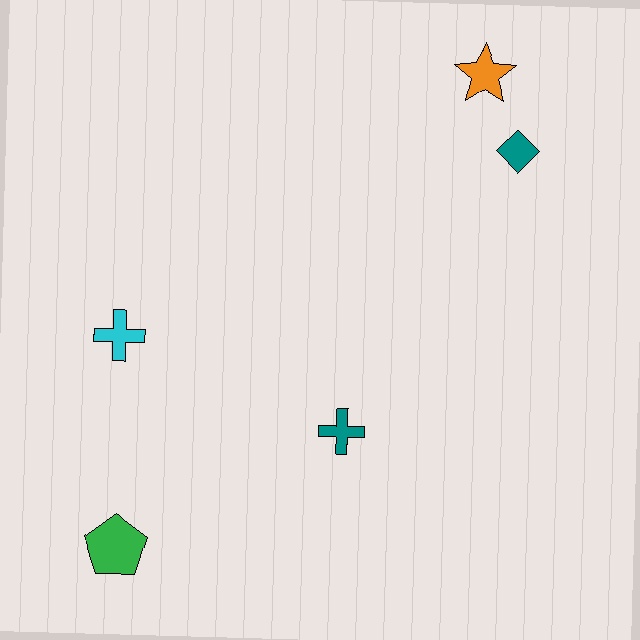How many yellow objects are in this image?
There are no yellow objects.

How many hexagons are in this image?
There are no hexagons.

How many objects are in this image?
There are 5 objects.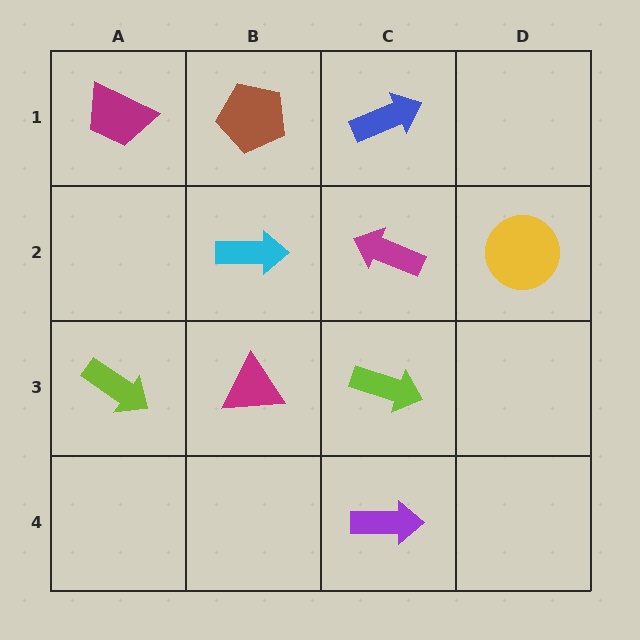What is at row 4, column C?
A purple arrow.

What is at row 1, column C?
A blue arrow.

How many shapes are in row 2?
3 shapes.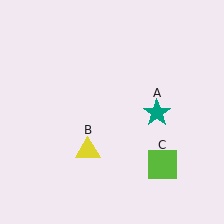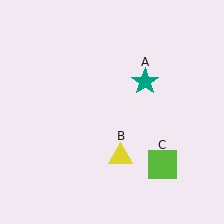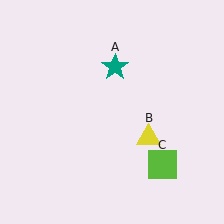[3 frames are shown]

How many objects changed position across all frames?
2 objects changed position: teal star (object A), yellow triangle (object B).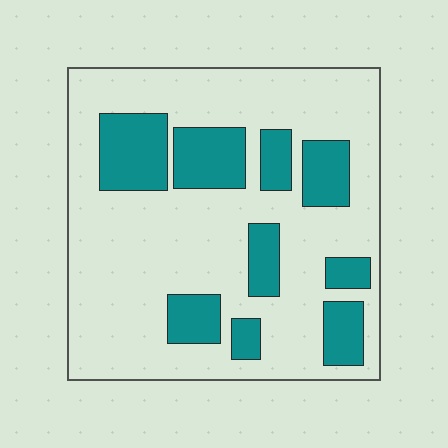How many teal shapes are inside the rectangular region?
9.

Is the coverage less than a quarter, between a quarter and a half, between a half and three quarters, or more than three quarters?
Between a quarter and a half.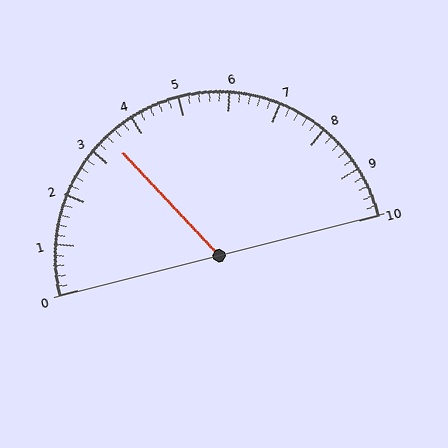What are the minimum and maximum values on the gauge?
The gauge ranges from 0 to 10.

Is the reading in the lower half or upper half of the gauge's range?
The reading is in the lower half of the range (0 to 10).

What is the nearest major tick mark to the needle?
The nearest major tick mark is 3.